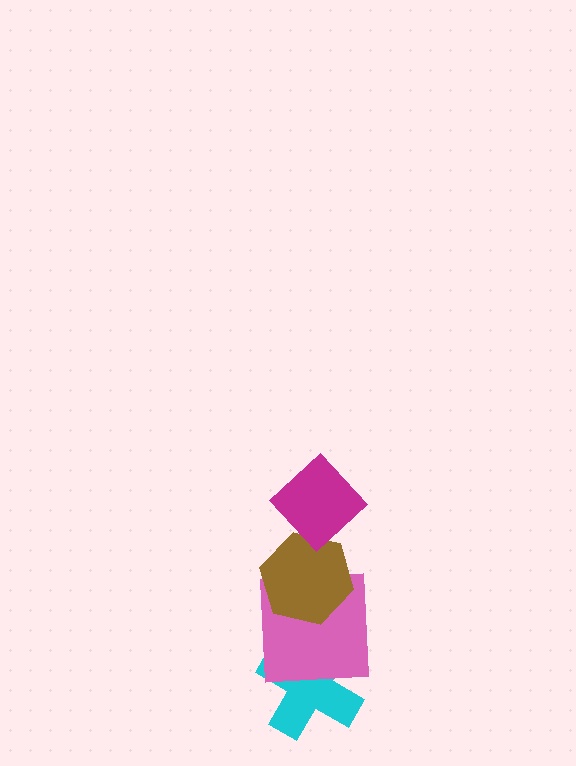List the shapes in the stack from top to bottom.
From top to bottom: the magenta diamond, the brown hexagon, the pink square, the cyan cross.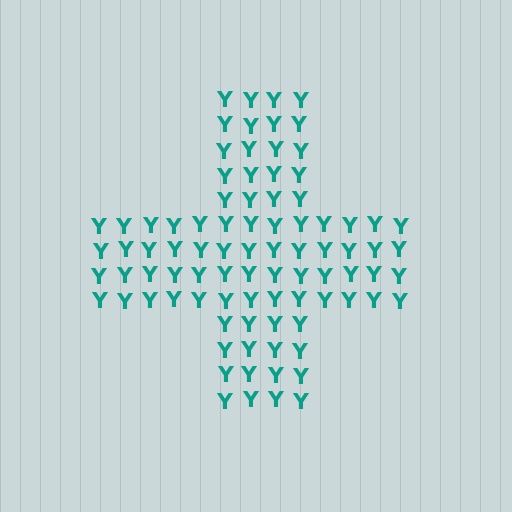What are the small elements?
The small elements are letter Y's.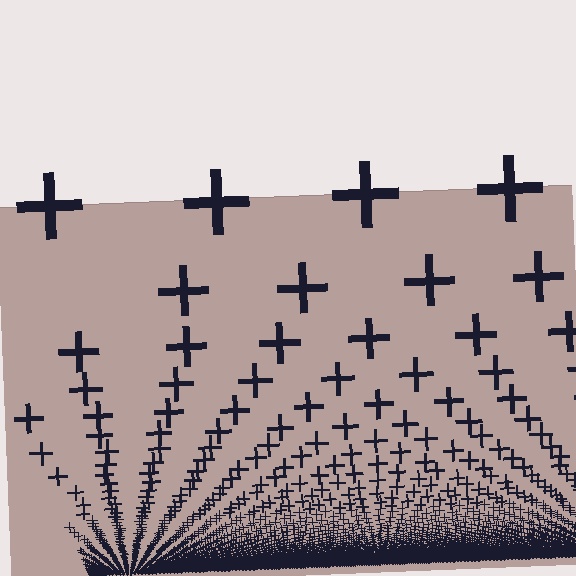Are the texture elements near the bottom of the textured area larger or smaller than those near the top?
Smaller. The gradient is inverted — elements near the bottom are smaller and denser.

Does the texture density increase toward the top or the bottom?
Density increases toward the bottom.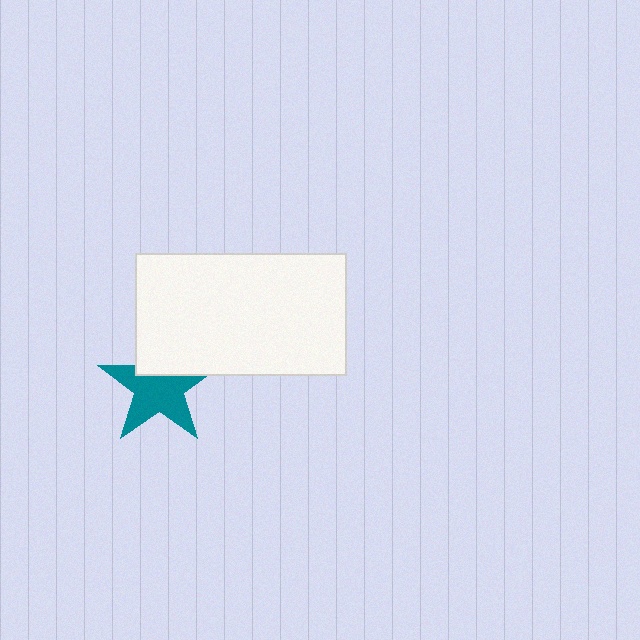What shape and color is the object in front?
The object in front is a white rectangle.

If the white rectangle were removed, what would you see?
You would see the complete teal star.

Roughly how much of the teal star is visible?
Most of it is visible (roughly 69%).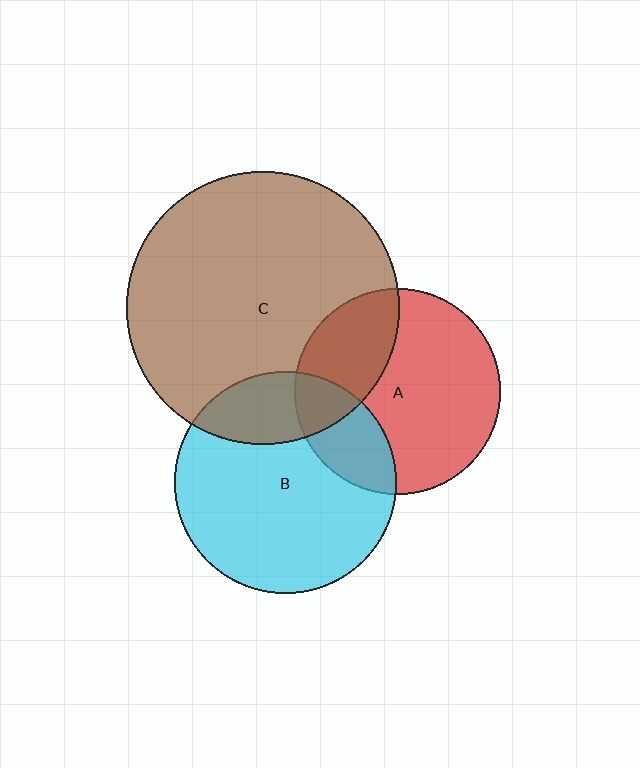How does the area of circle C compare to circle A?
Approximately 1.8 times.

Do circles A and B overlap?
Yes.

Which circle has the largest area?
Circle C (brown).